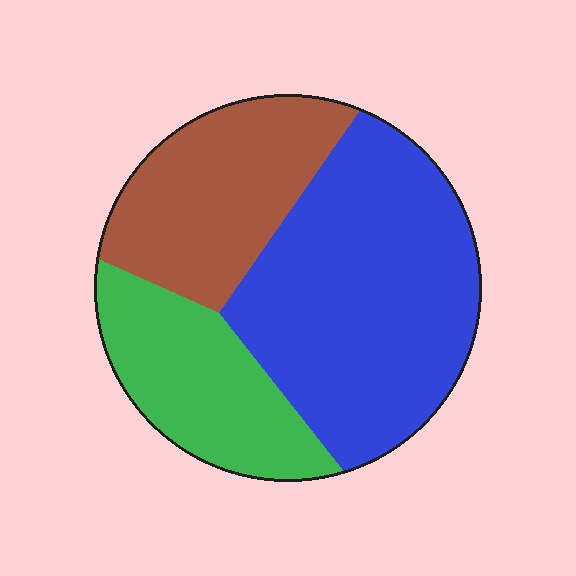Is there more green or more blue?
Blue.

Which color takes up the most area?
Blue, at roughly 50%.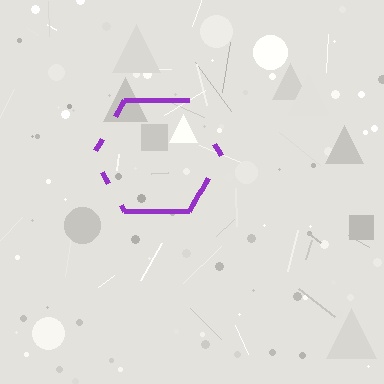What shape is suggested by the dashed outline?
The dashed outline suggests a hexagon.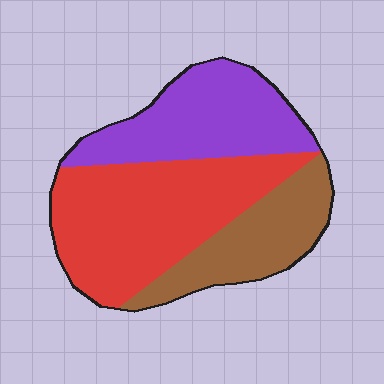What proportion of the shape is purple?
Purple covers 31% of the shape.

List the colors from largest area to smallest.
From largest to smallest: red, purple, brown.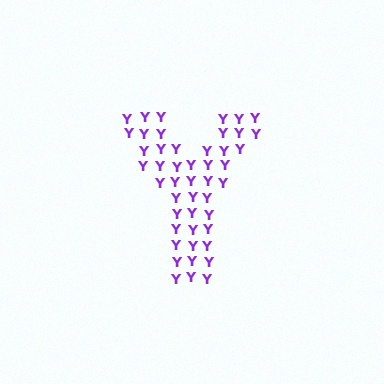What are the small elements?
The small elements are letter Y's.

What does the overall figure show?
The overall figure shows the letter Y.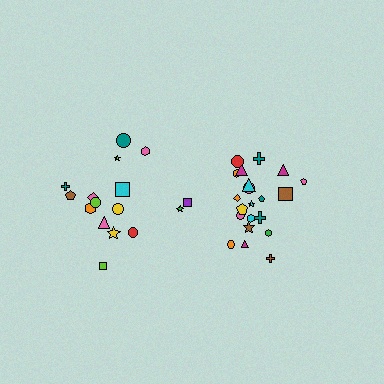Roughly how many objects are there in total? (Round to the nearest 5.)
Roughly 35 objects in total.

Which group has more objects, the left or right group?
The right group.